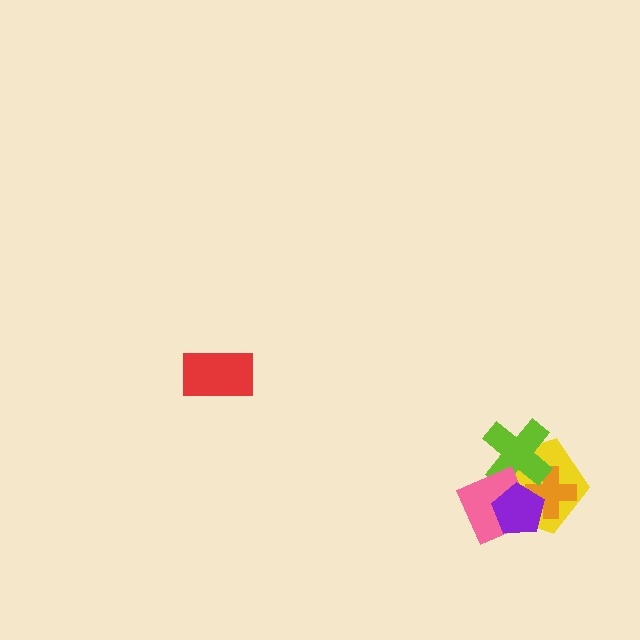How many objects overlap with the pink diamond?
4 objects overlap with the pink diamond.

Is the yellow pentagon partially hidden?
Yes, it is partially covered by another shape.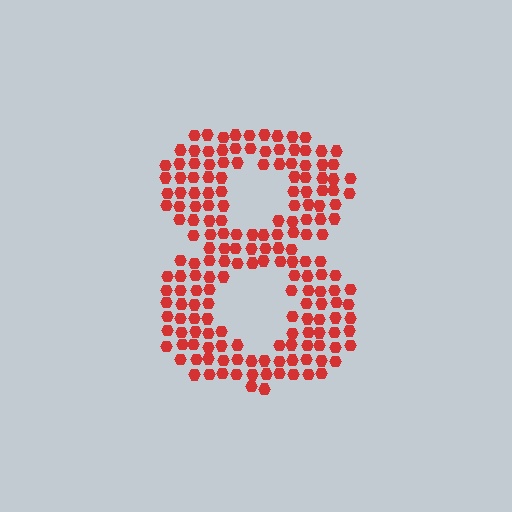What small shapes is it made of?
It is made of small hexagons.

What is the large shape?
The large shape is the digit 8.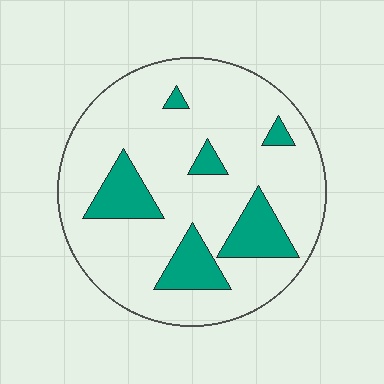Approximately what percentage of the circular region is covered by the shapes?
Approximately 20%.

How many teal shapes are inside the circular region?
6.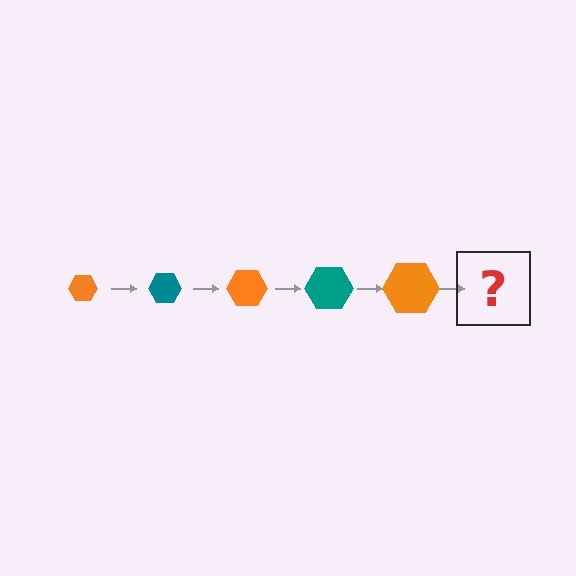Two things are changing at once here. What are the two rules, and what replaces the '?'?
The two rules are that the hexagon grows larger each step and the color cycles through orange and teal. The '?' should be a teal hexagon, larger than the previous one.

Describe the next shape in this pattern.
It should be a teal hexagon, larger than the previous one.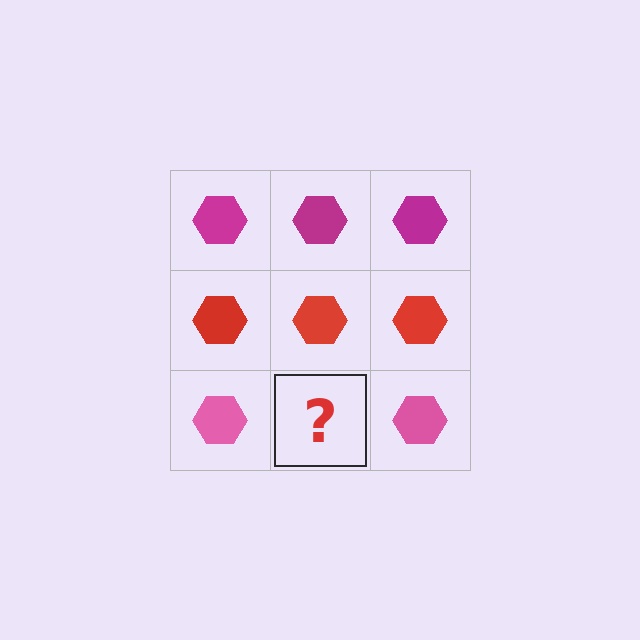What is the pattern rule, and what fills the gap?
The rule is that each row has a consistent color. The gap should be filled with a pink hexagon.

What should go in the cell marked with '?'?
The missing cell should contain a pink hexagon.